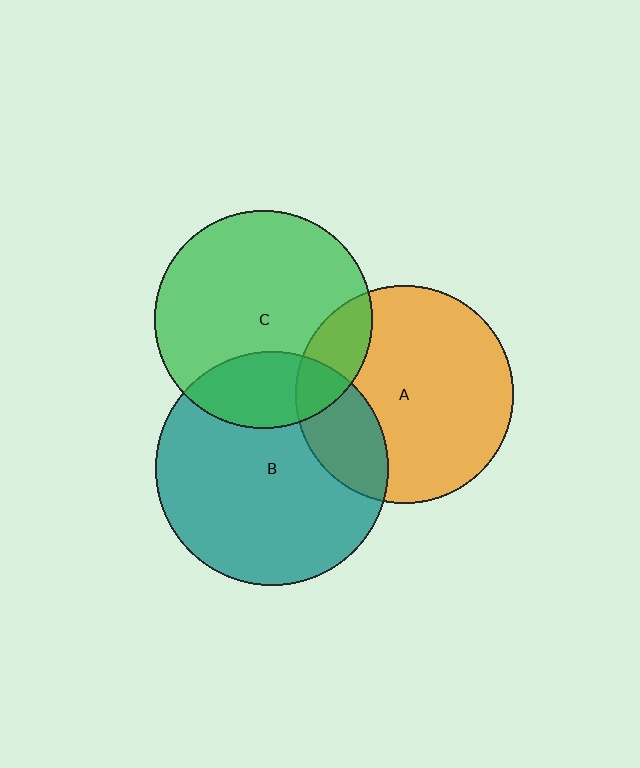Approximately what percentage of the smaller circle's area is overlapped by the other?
Approximately 25%.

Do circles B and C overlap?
Yes.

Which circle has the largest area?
Circle B (teal).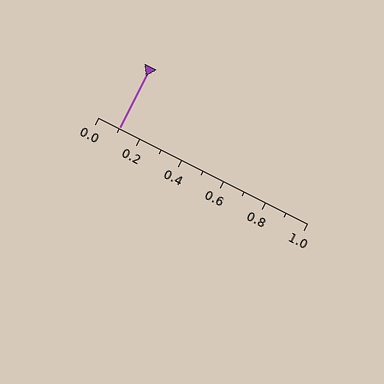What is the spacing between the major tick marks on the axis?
The major ticks are spaced 0.2 apart.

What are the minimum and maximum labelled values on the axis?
The axis runs from 0.0 to 1.0.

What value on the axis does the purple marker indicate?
The marker indicates approximately 0.1.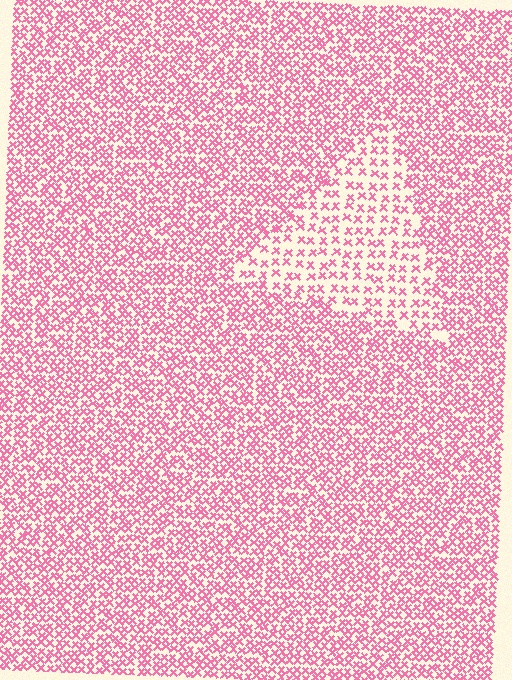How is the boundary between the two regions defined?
The boundary is defined by a change in element density (approximately 2.0x ratio). All elements are the same color, size, and shape.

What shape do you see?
I see a triangle.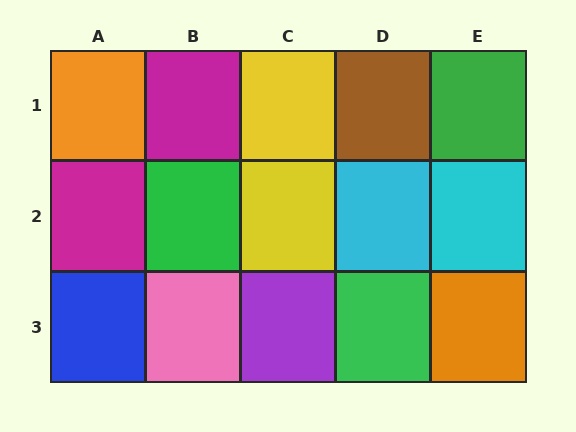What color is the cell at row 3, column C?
Purple.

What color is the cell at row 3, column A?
Blue.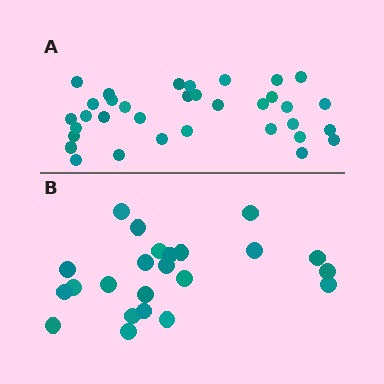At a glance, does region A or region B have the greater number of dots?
Region A (the top region) has more dots.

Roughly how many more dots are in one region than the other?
Region A has roughly 12 or so more dots than region B.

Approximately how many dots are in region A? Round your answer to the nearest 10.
About 30 dots. (The exact count is 34, which rounds to 30.)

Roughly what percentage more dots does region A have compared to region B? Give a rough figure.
About 50% more.